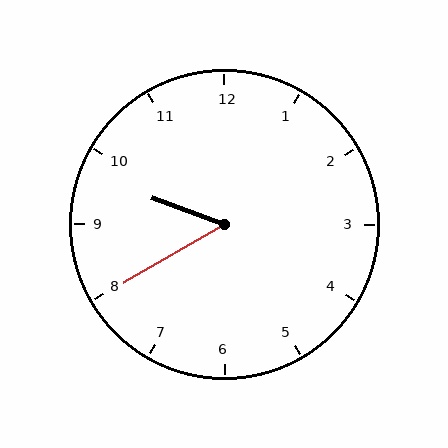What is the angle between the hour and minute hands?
Approximately 50 degrees.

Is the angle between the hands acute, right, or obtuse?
It is acute.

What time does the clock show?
9:40.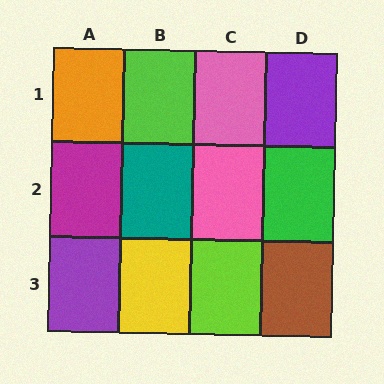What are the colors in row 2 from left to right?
Magenta, teal, pink, green.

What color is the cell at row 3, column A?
Purple.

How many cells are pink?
2 cells are pink.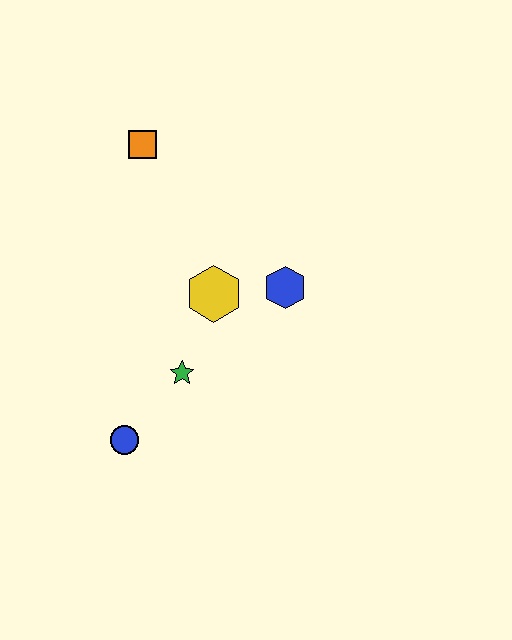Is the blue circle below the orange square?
Yes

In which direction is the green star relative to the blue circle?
The green star is above the blue circle.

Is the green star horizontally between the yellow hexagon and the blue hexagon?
No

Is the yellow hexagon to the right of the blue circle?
Yes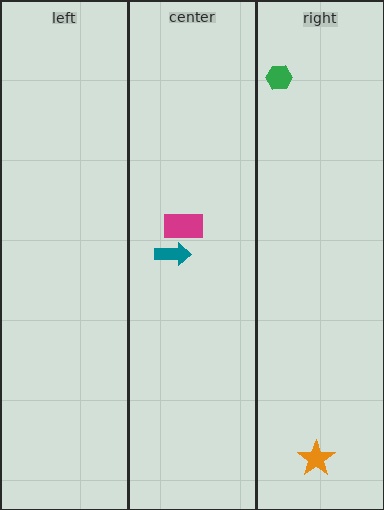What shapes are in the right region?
The orange star, the green hexagon.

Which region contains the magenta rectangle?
The center region.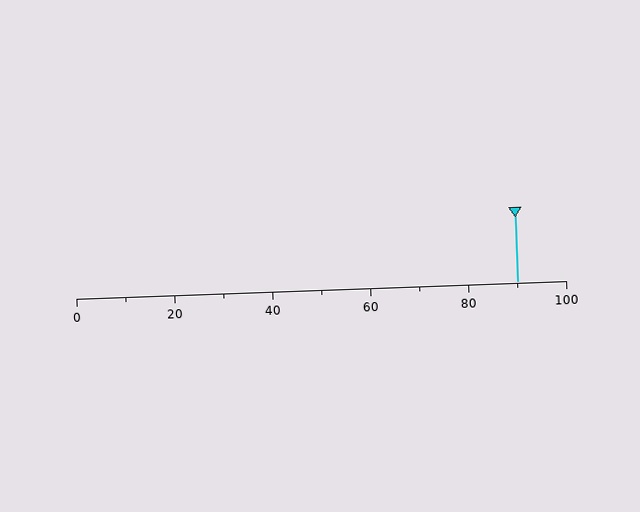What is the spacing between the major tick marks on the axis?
The major ticks are spaced 20 apart.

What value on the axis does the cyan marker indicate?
The marker indicates approximately 90.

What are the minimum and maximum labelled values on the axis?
The axis runs from 0 to 100.